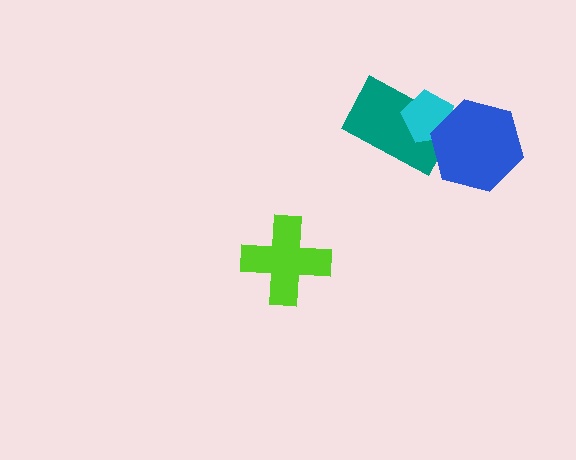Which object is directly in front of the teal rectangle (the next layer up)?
The cyan pentagon is directly in front of the teal rectangle.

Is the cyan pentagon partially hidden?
Yes, it is partially covered by another shape.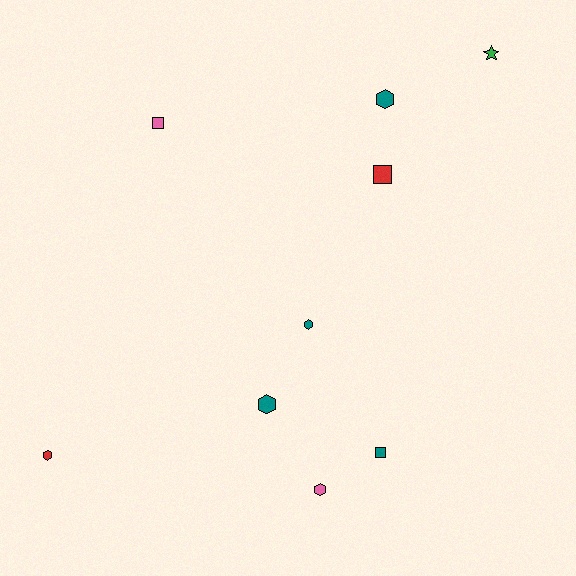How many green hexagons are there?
There are no green hexagons.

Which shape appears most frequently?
Hexagon, with 5 objects.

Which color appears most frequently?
Teal, with 4 objects.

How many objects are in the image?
There are 9 objects.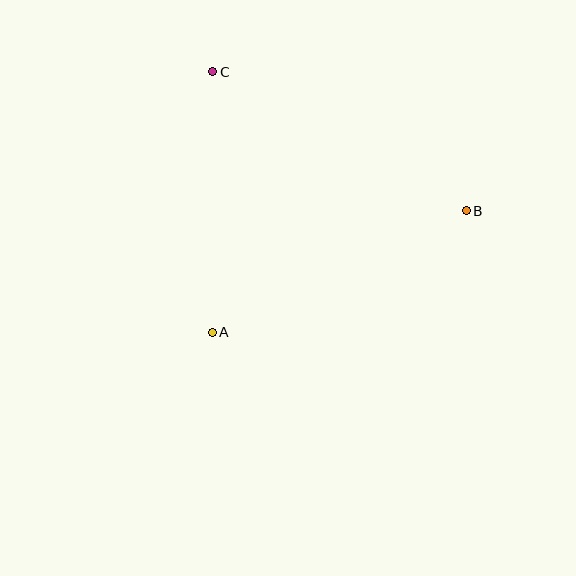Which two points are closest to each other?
Points A and C are closest to each other.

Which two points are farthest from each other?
Points B and C are farthest from each other.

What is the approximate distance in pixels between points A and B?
The distance between A and B is approximately 282 pixels.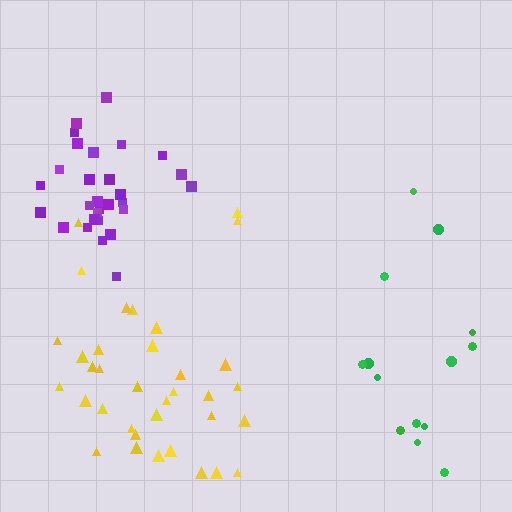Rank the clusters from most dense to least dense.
purple, yellow, green.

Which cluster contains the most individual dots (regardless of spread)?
Yellow (35).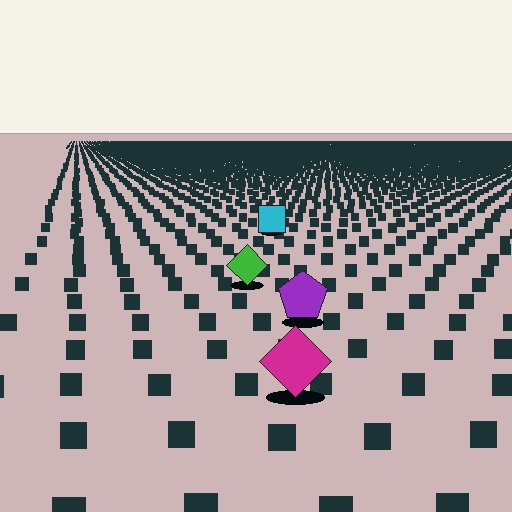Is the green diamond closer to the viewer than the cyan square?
Yes. The green diamond is closer — you can tell from the texture gradient: the ground texture is coarser near it.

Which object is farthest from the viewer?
The cyan square is farthest from the viewer. It appears smaller and the ground texture around it is denser.